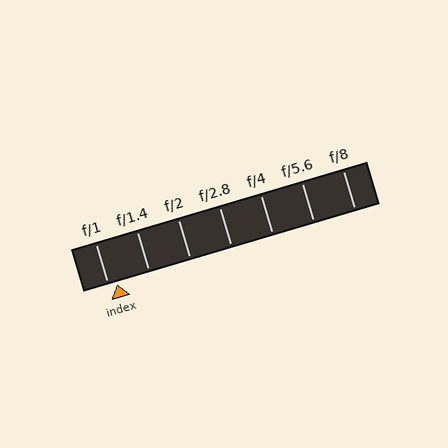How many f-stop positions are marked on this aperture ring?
There are 7 f-stop positions marked.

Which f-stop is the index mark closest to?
The index mark is closest to f/1.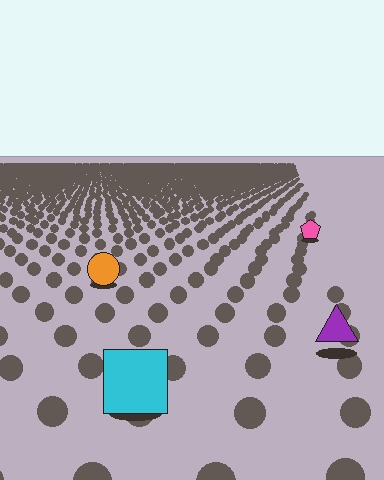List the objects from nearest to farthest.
From nearest to farthest: the cyan square, the purple triangle, the orange circle, the pink pentagon.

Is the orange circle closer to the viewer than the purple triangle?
No. The purple triangle is closer — you can tell from the texture gradient: the ground texture is coarser near it.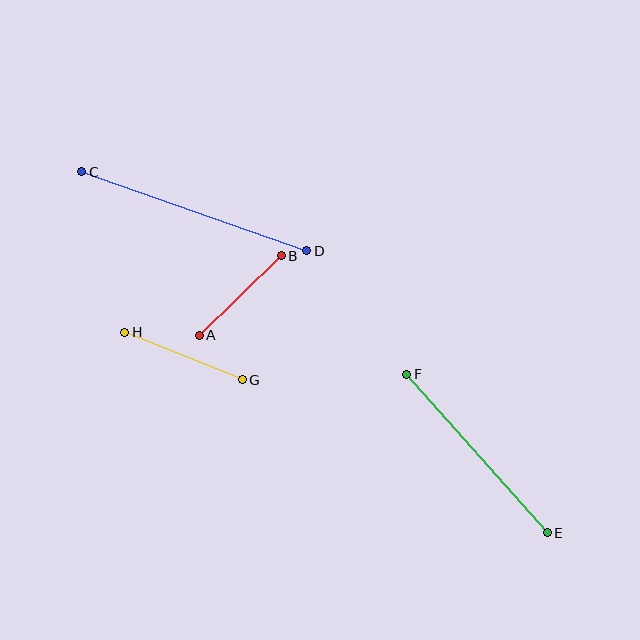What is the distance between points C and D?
The distance is approximately 239 pixels.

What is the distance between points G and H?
The distance is approximately 127 pixels.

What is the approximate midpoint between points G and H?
The midpoint is at approximately (183, 356) pixels.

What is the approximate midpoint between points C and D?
The midpoint is at approximately (194, 211) pixels.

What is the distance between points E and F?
The distance is approximately 212 pixels.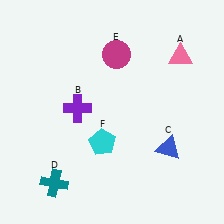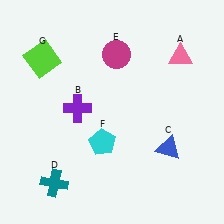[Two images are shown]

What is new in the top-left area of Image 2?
A lime square (G) was added in the top-left area of Image 2.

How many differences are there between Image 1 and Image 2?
There is 1 difference between the two images.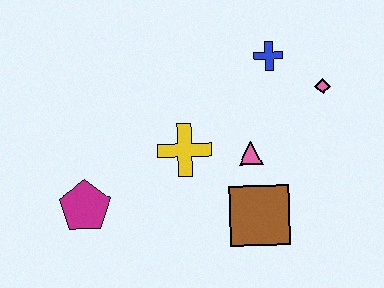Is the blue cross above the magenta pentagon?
Yes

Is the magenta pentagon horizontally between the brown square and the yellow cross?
No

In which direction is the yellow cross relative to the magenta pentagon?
The yellow cross is to the right of the magenta pentagon.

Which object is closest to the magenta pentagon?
The yellow cross is closest to the magenta pentagon.